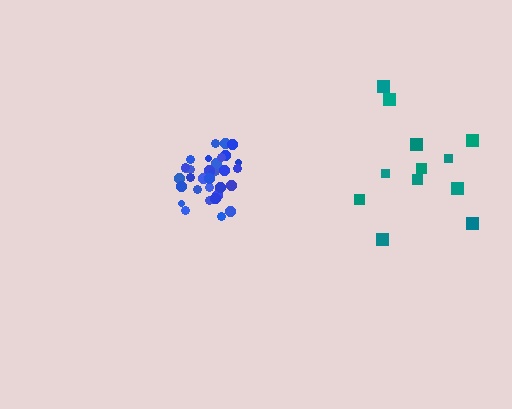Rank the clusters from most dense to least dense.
blue, teal.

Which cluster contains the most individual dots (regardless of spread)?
Blue (33).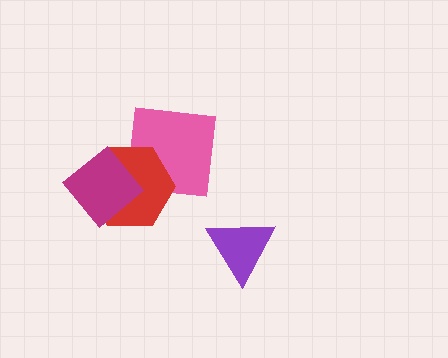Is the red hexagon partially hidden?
Yes, it is partially covered by another shape.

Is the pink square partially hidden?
Yes, it is partially covered by another shape.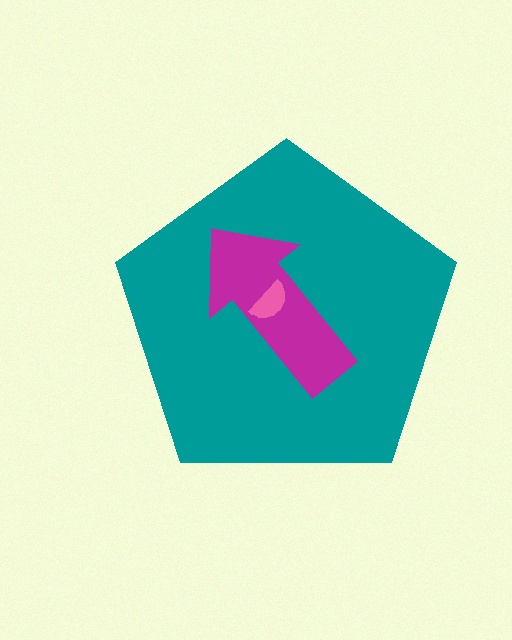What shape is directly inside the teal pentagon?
The magenta arrow.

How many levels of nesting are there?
3.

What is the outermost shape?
The teal pentagon.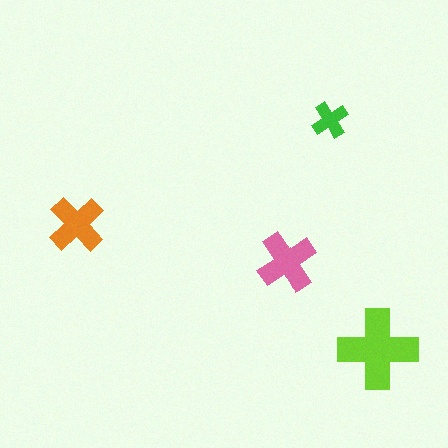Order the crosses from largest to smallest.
the lime one, the pink one, the orange one, the green one.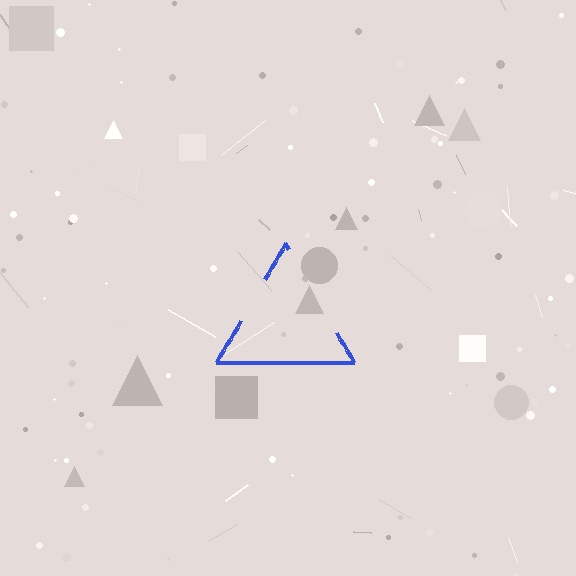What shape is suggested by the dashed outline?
The dashed outline suggests a triangle.